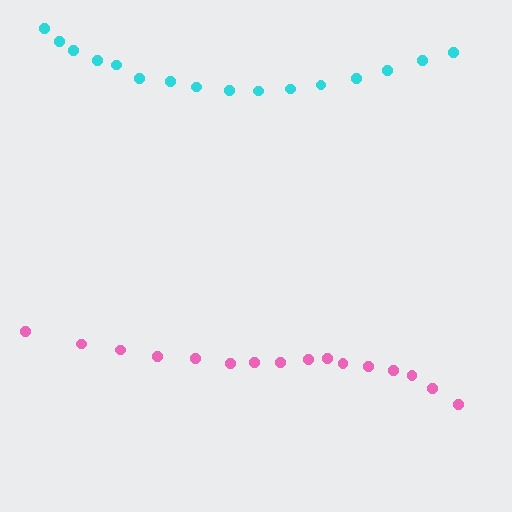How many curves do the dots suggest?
There are 2 distinct paths.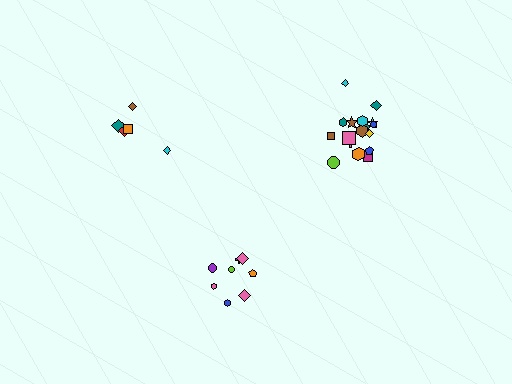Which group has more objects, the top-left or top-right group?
The top-right group.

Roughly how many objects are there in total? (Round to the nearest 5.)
Roughly 30 objects in total.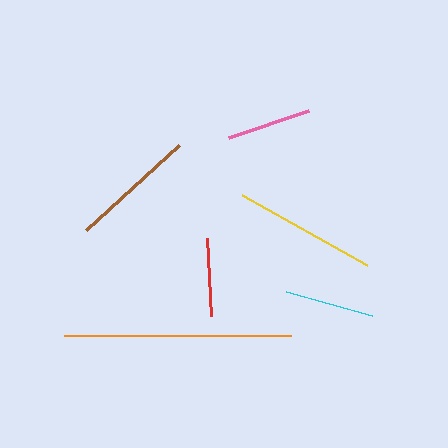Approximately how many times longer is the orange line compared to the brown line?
The orange line is approximately 1.8 times the length of the brown line.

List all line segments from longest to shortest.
From longest to shortest: orange, yellow, brown, cyan, pink, red.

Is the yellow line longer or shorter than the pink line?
The yellow line is longer than the pink line.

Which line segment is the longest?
The orange line is the longest at approximately 226 pixels.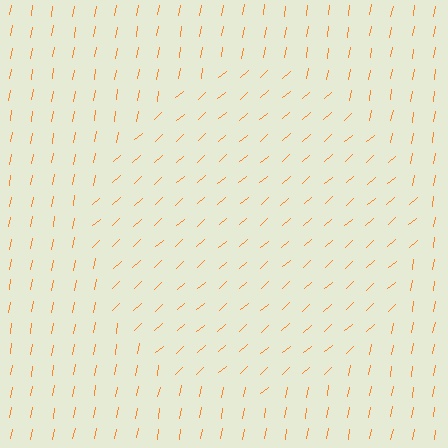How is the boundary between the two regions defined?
The boundary is defined purely by a change in line orientation (approximately 38 degrees difference). All lines are the same color and thickness.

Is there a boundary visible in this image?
Yes, there is a texture boundary formed by a change in line orientation.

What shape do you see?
I see a circle.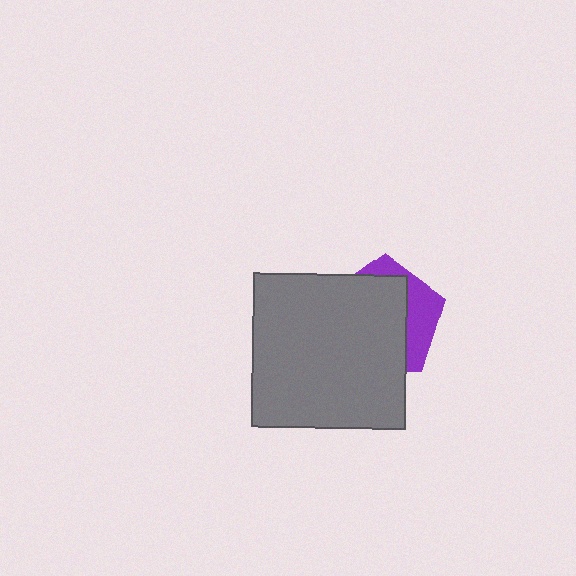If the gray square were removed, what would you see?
You would see the complete purple pentagon.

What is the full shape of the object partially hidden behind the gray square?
The partially hidden object is a purple pentagon.